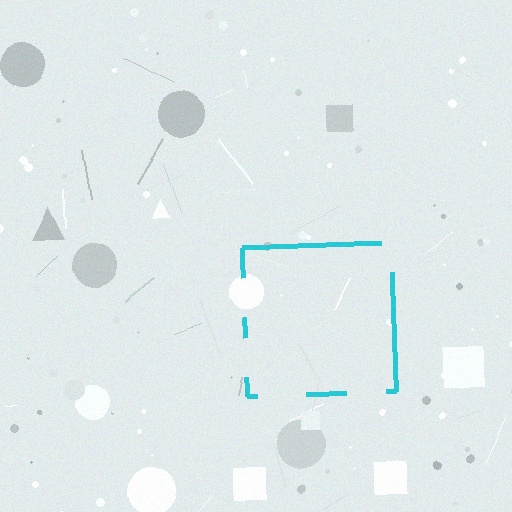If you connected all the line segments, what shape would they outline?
They would outline a square.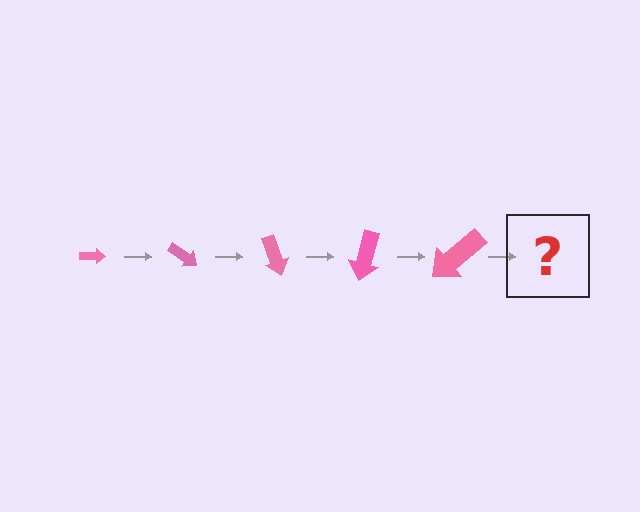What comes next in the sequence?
The next element should be an arrow, larger than the previous one and rotated 175 degrees from the start.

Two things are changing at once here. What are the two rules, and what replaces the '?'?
The two rules are that the arrow grows larger each step and it rotates 35 degrees each step. The '?' should be an arrow, larger than the previous one and rotated 175 degrees from the start.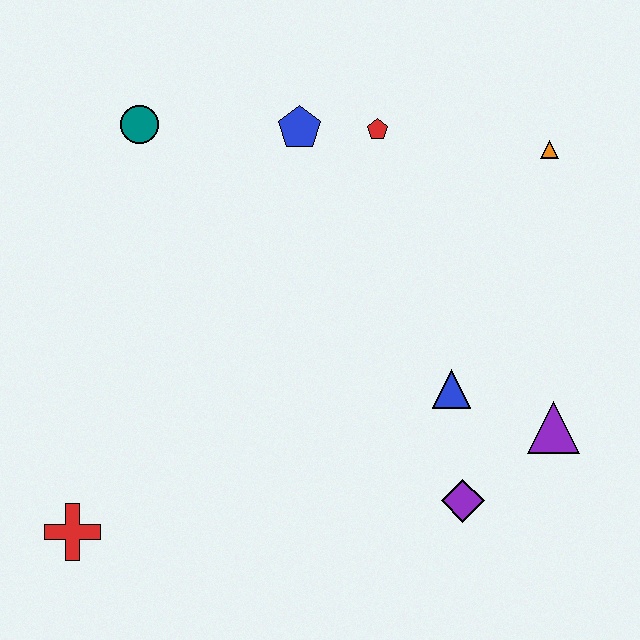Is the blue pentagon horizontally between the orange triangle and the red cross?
Yes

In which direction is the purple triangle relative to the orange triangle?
The purple triangle is below the orange triangle.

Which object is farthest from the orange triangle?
The red cross is farthest from the orange triangle.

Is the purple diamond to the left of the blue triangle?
No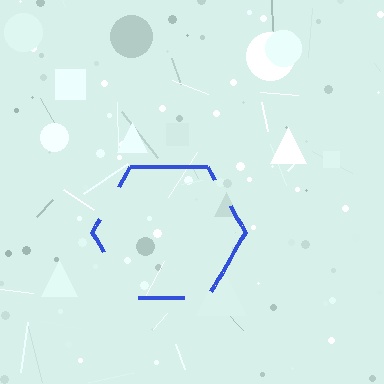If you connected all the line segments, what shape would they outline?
They would outline a hexagon.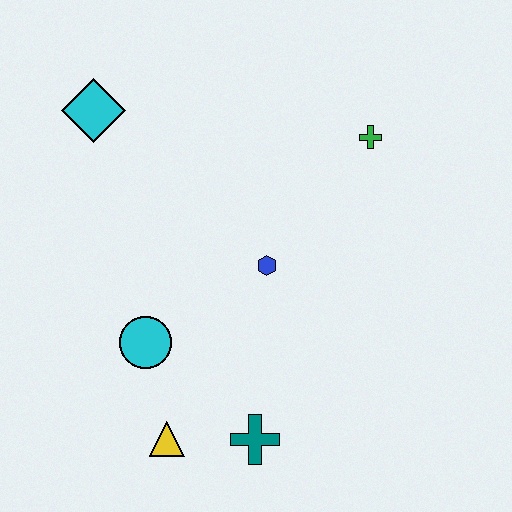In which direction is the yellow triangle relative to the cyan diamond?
The yellow triangle is below the cyan diamond.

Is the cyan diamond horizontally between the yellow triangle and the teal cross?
No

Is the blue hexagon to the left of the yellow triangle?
No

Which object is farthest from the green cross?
The yellow triangle is farthest from the green cross.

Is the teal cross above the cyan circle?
No